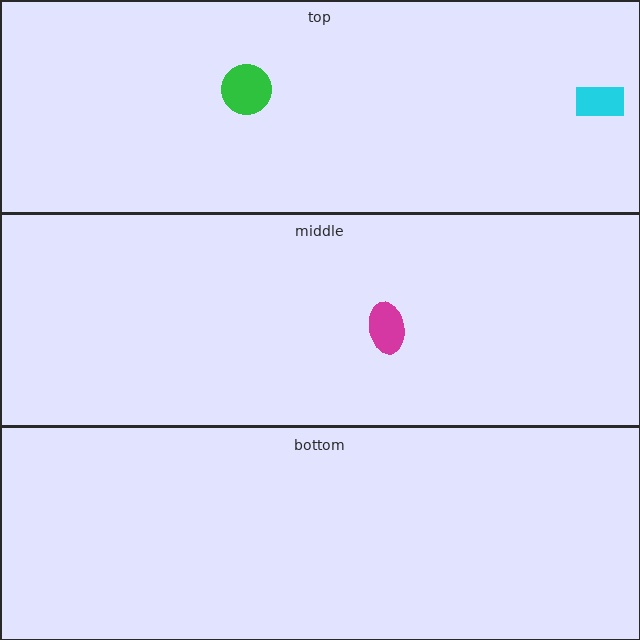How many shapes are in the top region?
2.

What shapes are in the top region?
The cyan rectangle, the green circle.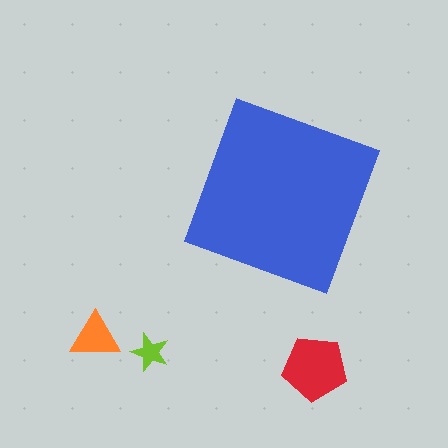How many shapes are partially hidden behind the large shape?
0 shapes are partially hidden.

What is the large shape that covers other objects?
A blue diamond.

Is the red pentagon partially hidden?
No, the red pentagon is fully visible.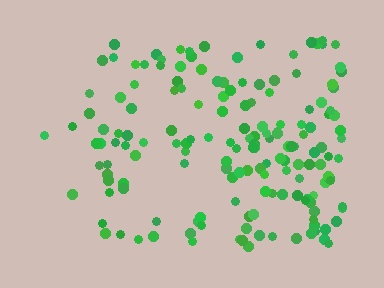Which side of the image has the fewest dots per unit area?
The left.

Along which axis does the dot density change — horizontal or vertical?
Horizontal.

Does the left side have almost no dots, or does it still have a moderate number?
Still a moderate number, just noticeably fewer than the right.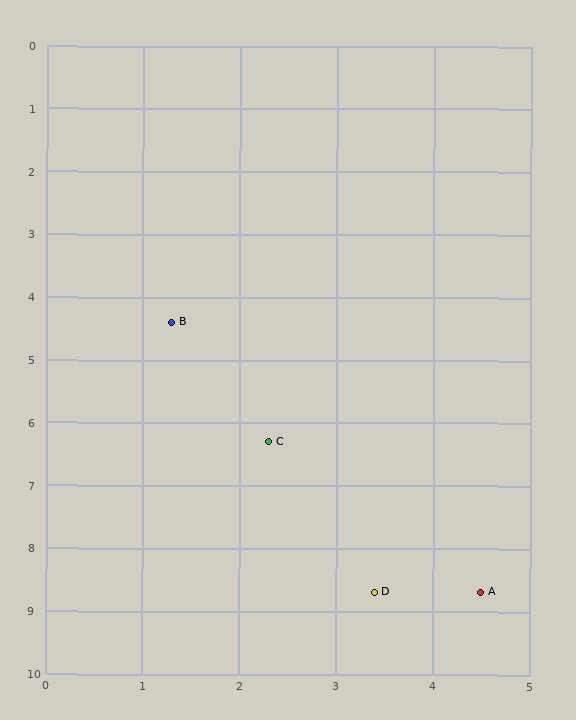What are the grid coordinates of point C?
Point C is at approximately (2.3, 6.3).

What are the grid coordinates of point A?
Point A is at approximately (4.5, 8.7).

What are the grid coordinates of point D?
Point D is at approximately (3.4, 8.7).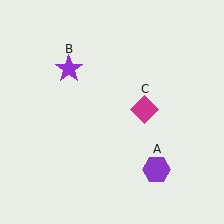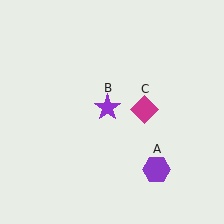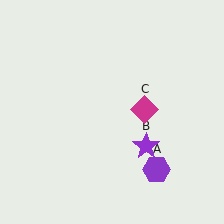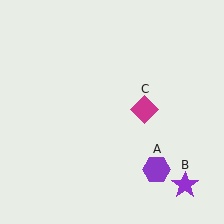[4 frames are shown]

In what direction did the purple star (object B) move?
The purple star (object B) moved down and to the right.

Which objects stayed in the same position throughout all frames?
Purple hexagon (object A) and magenta diamond (object C) remained stationary.